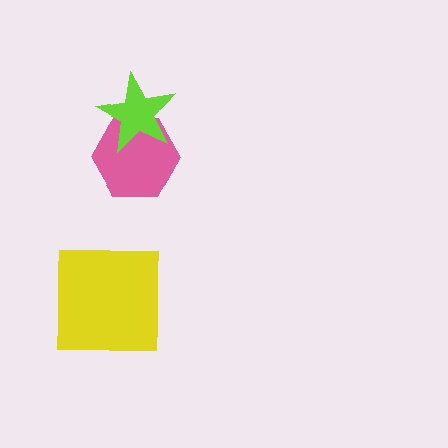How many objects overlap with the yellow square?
0 objects overlap with the yellow square.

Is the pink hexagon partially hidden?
Yes, it is partially covered by another shape.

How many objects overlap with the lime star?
1 object overlaps with the lime star.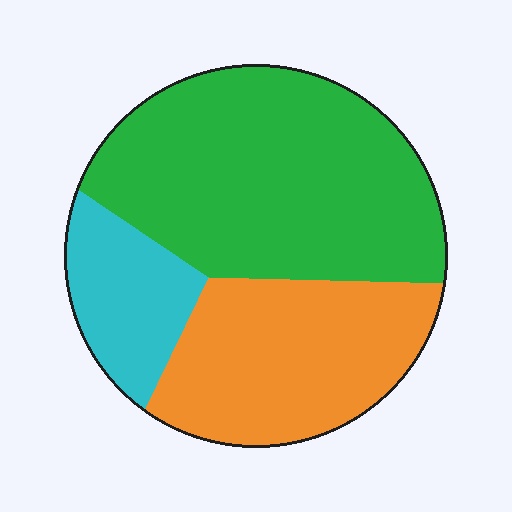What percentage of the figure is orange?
Orange takes up between a quarter and a half of the figure.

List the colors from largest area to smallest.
From largest to smallest: green, orange, cyan.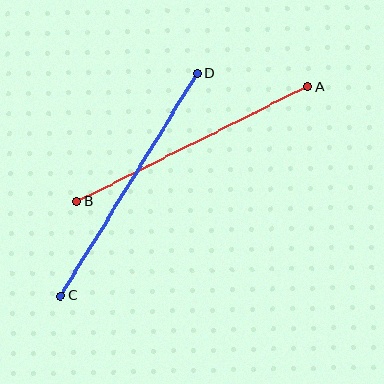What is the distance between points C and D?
The distance is approximately 261 pixels.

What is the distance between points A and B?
The distance is approximately 258 pixels.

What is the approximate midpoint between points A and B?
The midpoint is at approximately (192, 144) pixels.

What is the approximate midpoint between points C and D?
The midpoint is at approximately (129, 184) pixels.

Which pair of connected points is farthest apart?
Points C and D are farthest apart.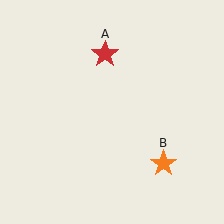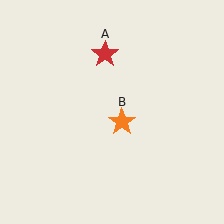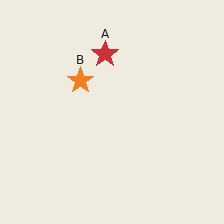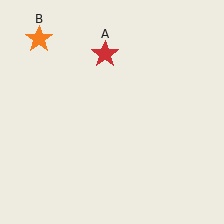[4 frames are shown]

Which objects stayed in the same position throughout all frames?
Red star (object A) remained stationary.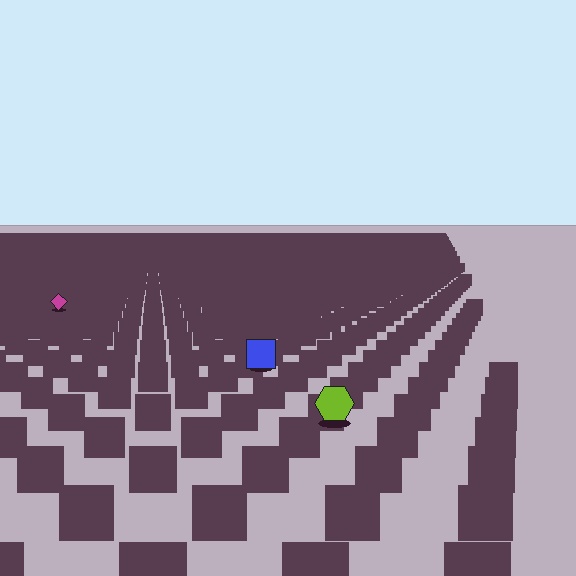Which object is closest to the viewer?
The lime hexagon is closest. The texture marks near it are larger and more spread out.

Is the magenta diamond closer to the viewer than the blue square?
No. The blue square is closer — you can tell from the texture gradient: the ground texture is coarser near it.